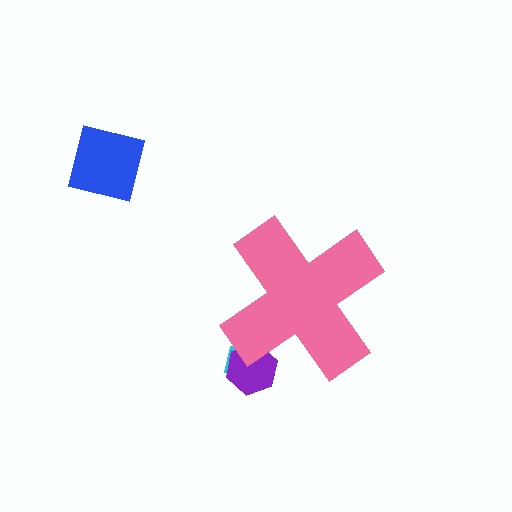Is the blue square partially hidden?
No, the blue square is fully visible.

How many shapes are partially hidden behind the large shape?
2 shapes are partially hidden.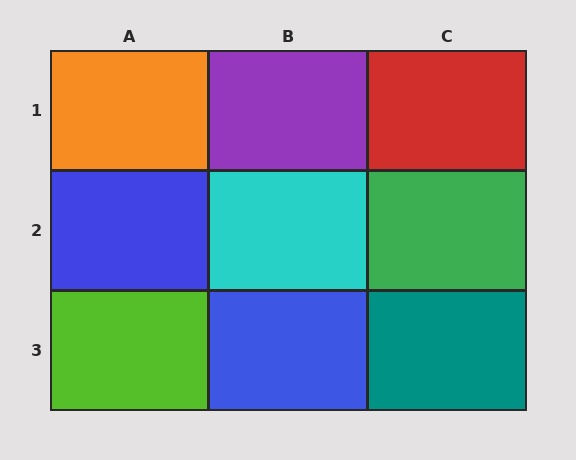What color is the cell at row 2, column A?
Blue.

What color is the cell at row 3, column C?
Teal.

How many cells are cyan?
1 cell is cyan.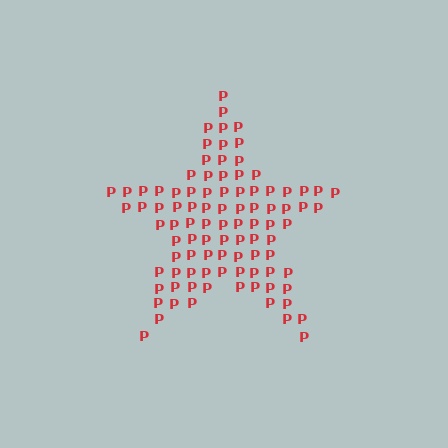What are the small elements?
The small elements are letter P's.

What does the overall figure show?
The overall figure shows a star.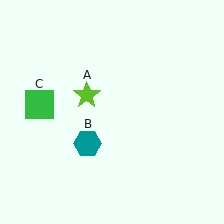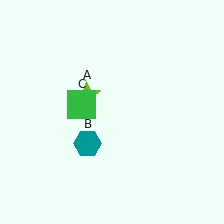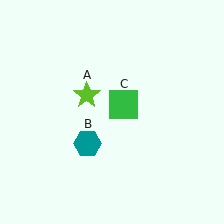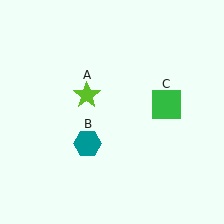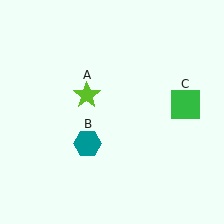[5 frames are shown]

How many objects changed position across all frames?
1 object changed position: green square (object C).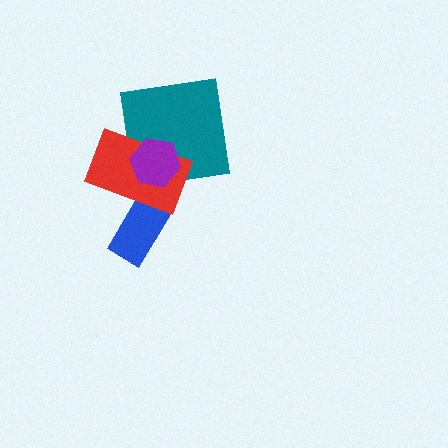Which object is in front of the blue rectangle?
The red rectangle is in front of the blue rectangle.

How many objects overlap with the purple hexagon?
2 objects overlap with the purple hexagon.